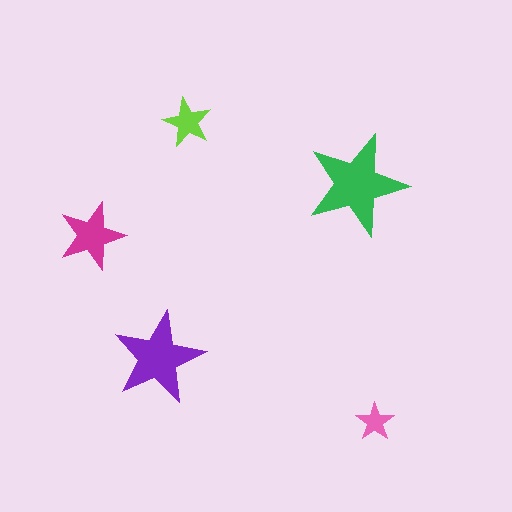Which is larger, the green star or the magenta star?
The green one.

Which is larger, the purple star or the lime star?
The purple one.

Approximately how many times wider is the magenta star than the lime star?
About 1.5 times wider.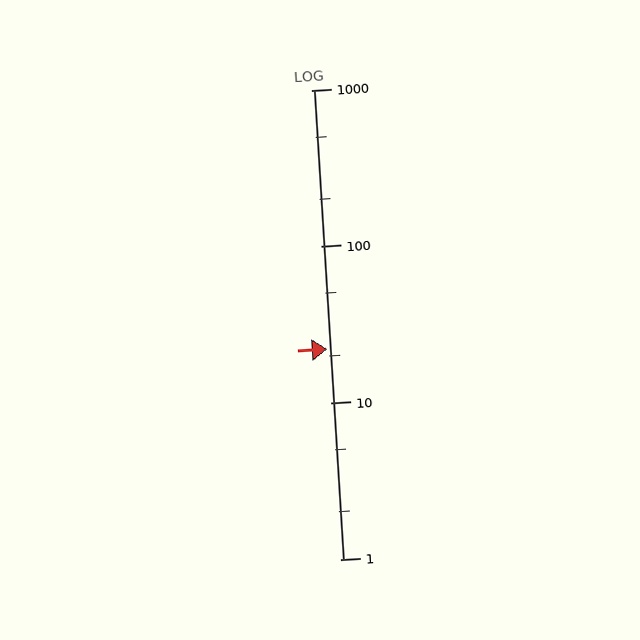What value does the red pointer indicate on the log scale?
The pointer indicates approximately 22.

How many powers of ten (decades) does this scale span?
The scale spans 3 decades, from 1 to 1000.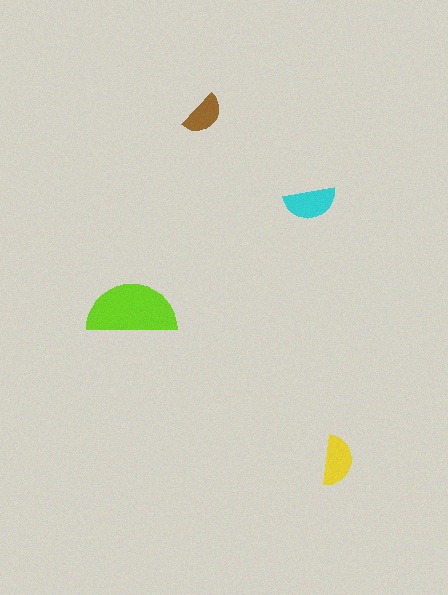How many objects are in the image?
There are 4 objects in the image.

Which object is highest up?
The brown semicircle is topmost.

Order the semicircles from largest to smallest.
the lime one, the cyan one, the yellow one, the brown one.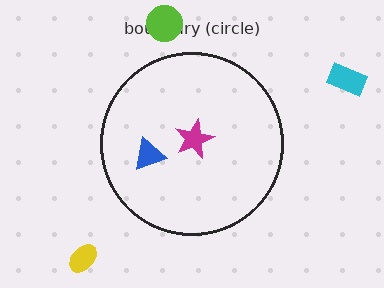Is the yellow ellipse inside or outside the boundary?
Outside.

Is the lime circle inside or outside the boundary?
Outside.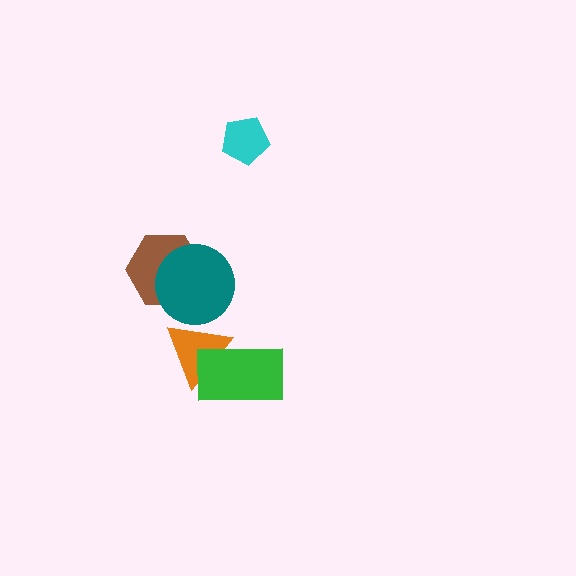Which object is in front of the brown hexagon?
The teal circle is in front of the brown hexagon.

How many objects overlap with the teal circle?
2 objects overlap with the teal circle.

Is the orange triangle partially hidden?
Yes, it is partially covered by another shape.